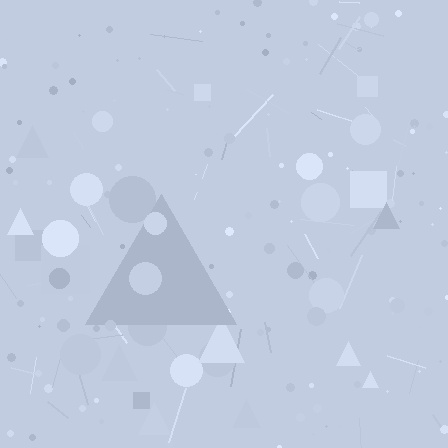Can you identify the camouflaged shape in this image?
The camouflaged shape is a triangle.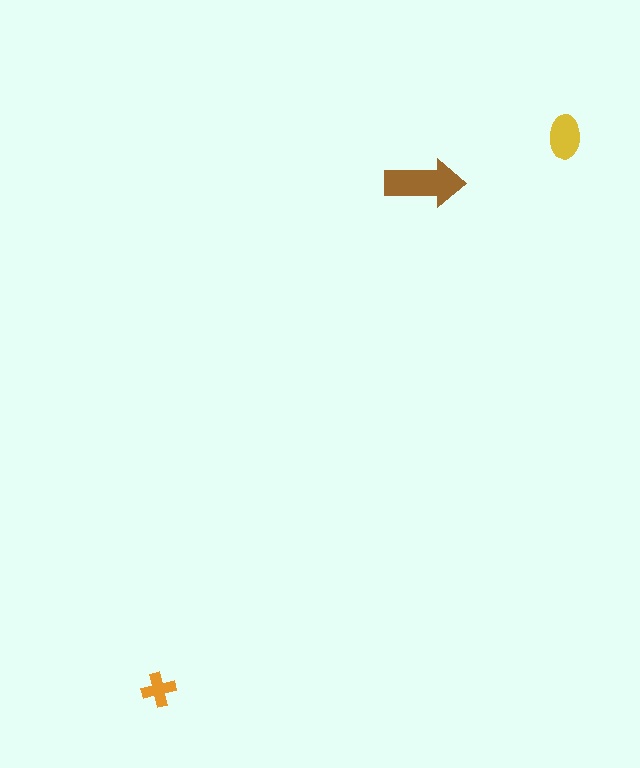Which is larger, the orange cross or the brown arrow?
The brown arrow.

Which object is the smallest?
The orange cross.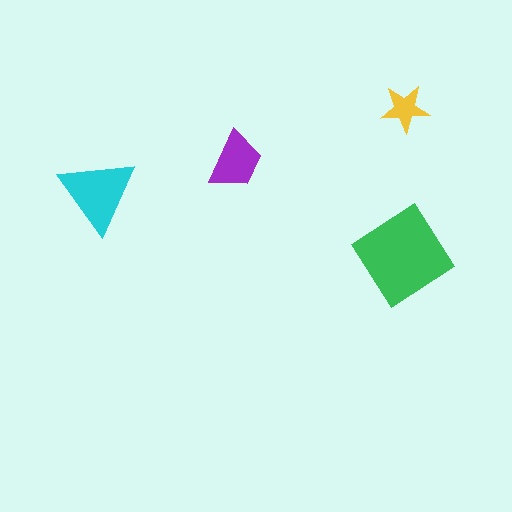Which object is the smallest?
The yellow star.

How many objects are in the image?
There are 4 objects in the image.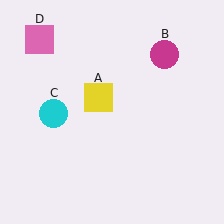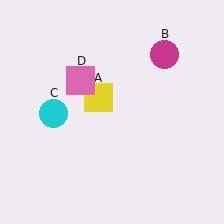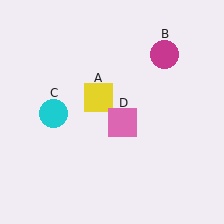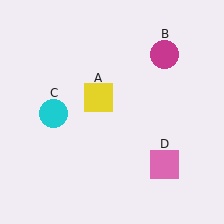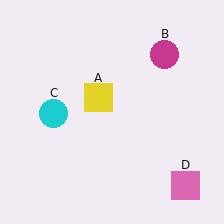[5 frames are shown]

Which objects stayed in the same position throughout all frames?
Yellow square (object A) and magenta circle (object B) and cyan circle (object C) remained stationary.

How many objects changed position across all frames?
1 object changed position: pink square (object D).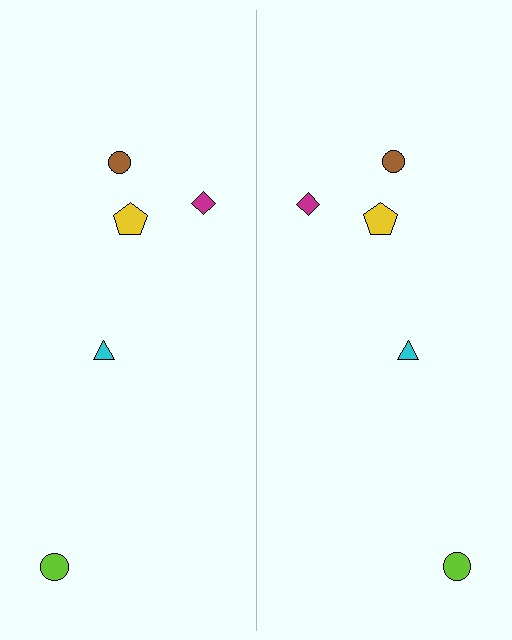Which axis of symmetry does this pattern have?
The pattern has a vertical axis of symmetry running through the center of the image.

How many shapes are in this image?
There are 10 shapes in this image.